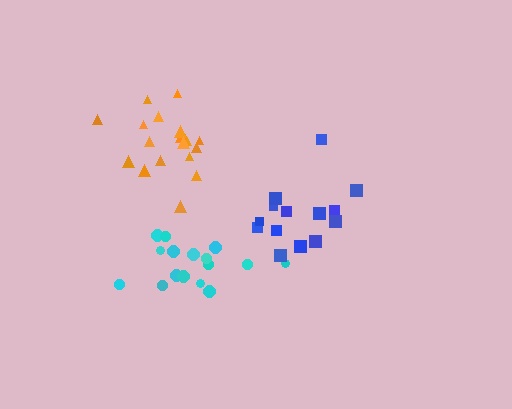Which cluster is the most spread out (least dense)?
Cyan.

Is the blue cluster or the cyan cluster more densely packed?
Blue.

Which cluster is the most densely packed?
Orange.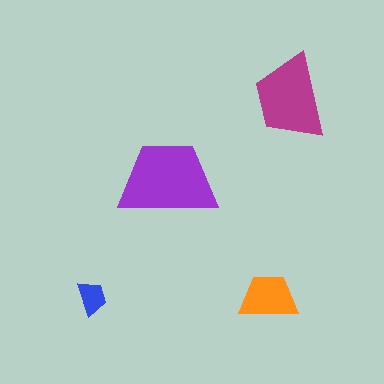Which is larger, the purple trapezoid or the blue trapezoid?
The purple one.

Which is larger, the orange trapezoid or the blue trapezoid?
The orange one.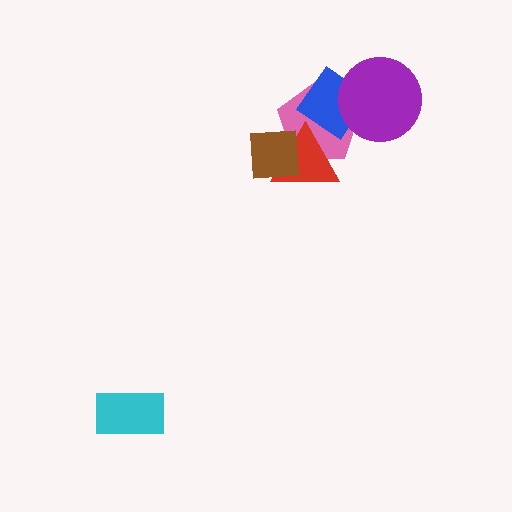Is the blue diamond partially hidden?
Yes, it is partially covered by another shape.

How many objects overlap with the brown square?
2 objects overlap with the brown square.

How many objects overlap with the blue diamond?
3 objects overlap with the blue diamond.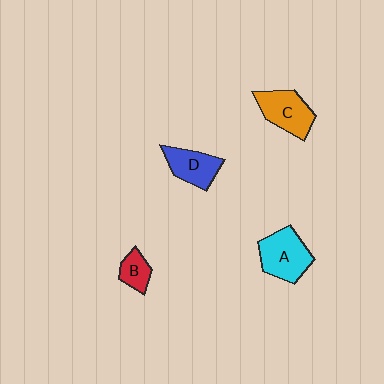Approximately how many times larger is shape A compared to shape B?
Approximately 2.1 times.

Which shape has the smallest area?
Shape B (red).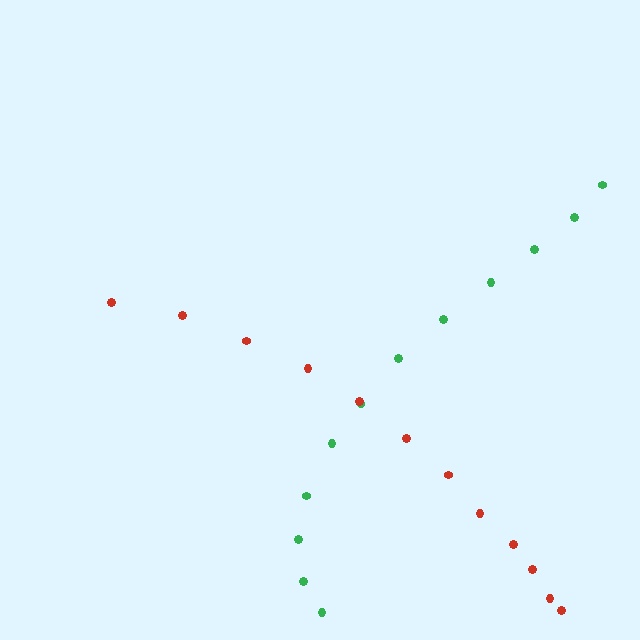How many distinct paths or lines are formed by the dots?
There are 2 distinct paths.